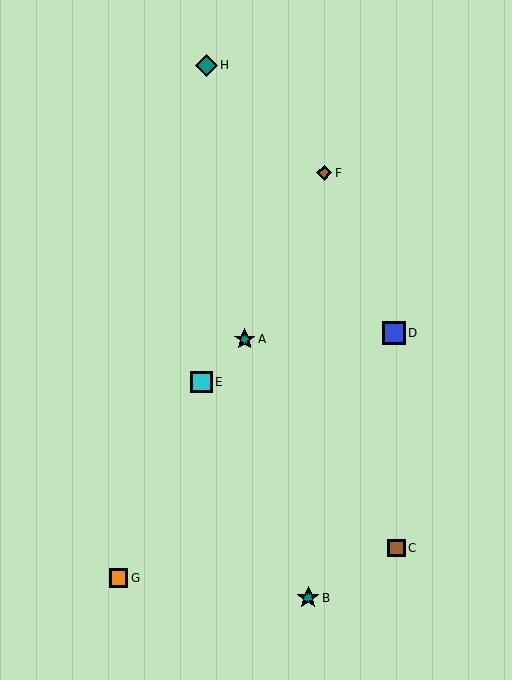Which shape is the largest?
The blue square (labeled D) is the largest.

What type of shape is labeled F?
Shape F is a brown diamond.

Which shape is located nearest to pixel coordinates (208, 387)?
The cyan square (labeled E) at (201, 382) is nearest to that location.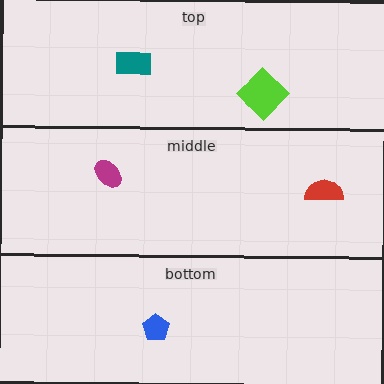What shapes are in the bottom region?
The blue pentagon.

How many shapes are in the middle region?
2.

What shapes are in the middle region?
The red semicircle, the magenta ellipse.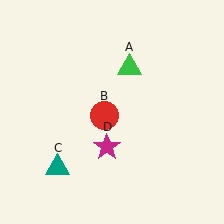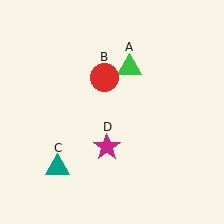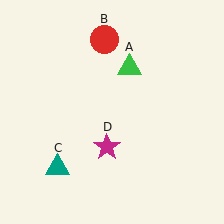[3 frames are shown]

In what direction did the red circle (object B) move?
The red circle (object B) moved up.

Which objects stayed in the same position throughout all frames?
Green triangle (object A) and teal triangle (object C) and magenta star (object D) remained stationary.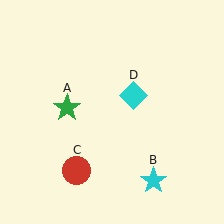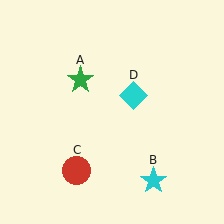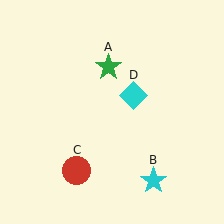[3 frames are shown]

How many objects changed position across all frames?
1 object changed position: green star (object A).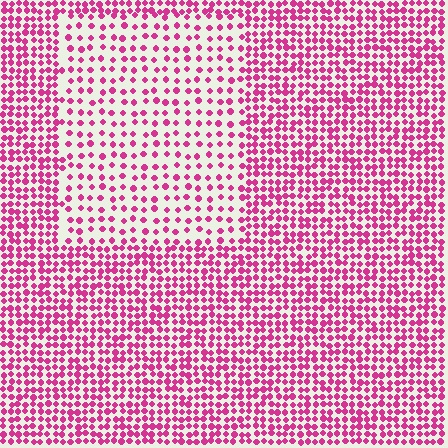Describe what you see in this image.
The image contains small magenta elements arranged at two different densities. A rectangle-shaped region is visible where the elements are less densely packed than the surrounding area.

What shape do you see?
I see a rectangle.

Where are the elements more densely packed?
The elements are more densely packed outside the rectangle boundary.